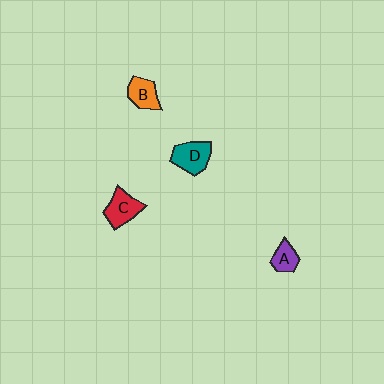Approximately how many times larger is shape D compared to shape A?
Approximately 1.6 times.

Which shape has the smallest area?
Shape A (purple).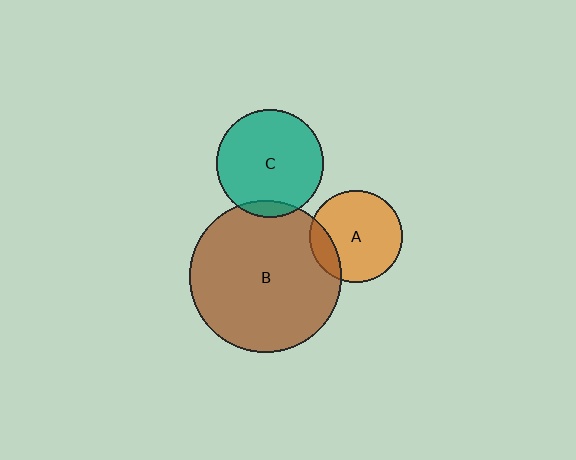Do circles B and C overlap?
Yes.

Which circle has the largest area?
Circle B (brown).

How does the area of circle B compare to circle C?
Approximately 2.0 times.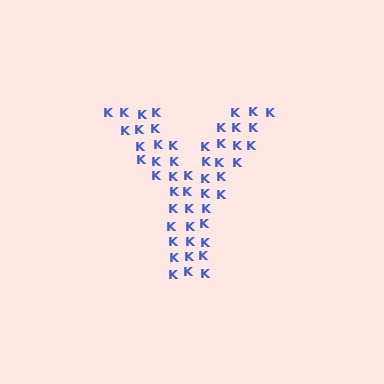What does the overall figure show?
The overall figure shows the letter Y.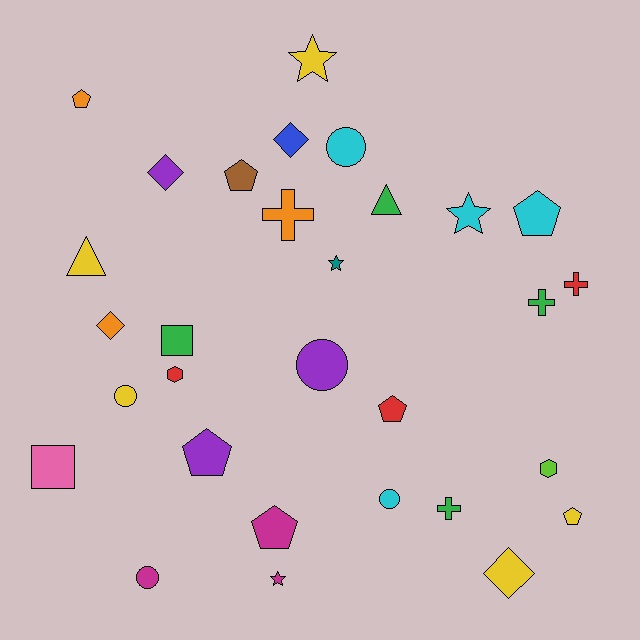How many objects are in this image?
There are 30 objects.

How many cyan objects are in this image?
There are 4 cyan objects.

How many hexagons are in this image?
There are 2 hexagons.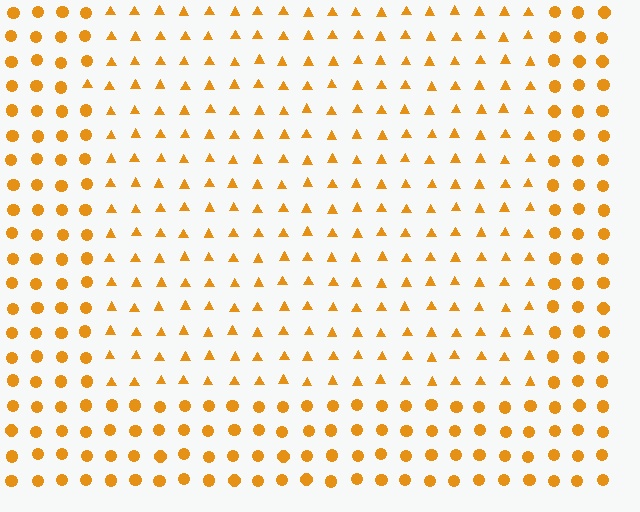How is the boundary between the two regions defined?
The boundary is defined by a change in element shape: triangles inside vs. circles outside. All elements share the same color and spacing.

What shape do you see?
I see a rectangle.